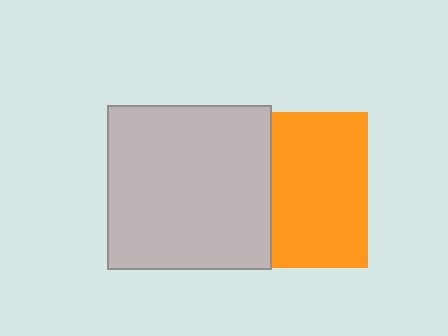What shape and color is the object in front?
The object in front is a light gray square.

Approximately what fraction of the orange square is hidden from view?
Roughly 38% of the orange square is hidden behind the light gray square.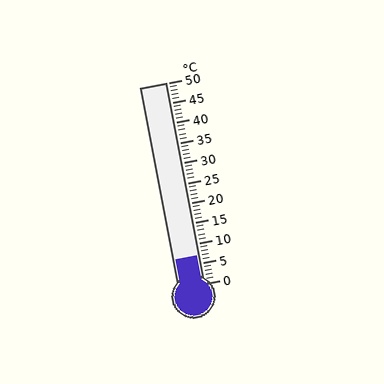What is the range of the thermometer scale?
The thermometer scale ranges from 0°C to 50°C.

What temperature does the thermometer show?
The thermometer shows approximately 7°C.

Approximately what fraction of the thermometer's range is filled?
The thermometer is filled to approximately 15% of its range.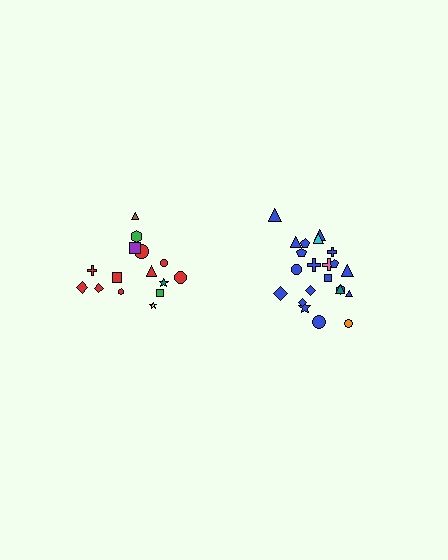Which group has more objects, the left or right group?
The right group.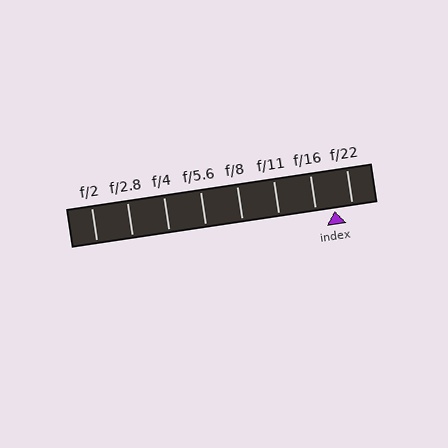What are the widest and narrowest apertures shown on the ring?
The widest aperture shown is f/2 and the narrowest is f/22.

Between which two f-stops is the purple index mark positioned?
The index mark is between f/16 and f/22.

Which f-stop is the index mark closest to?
The index mark is closest to f/22.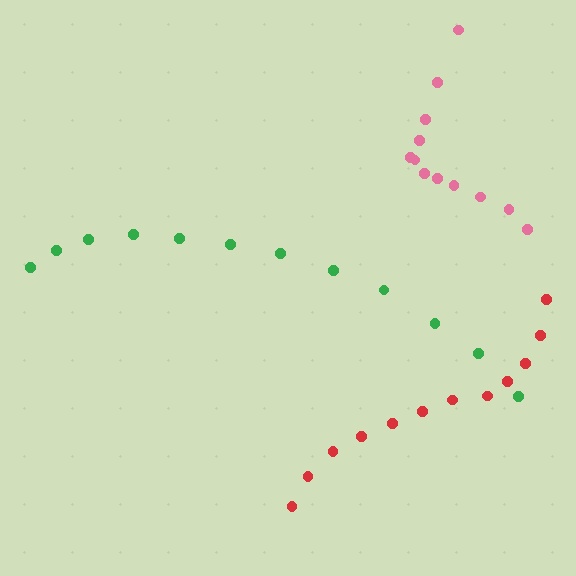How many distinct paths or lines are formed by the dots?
There are 3 distinct paths.